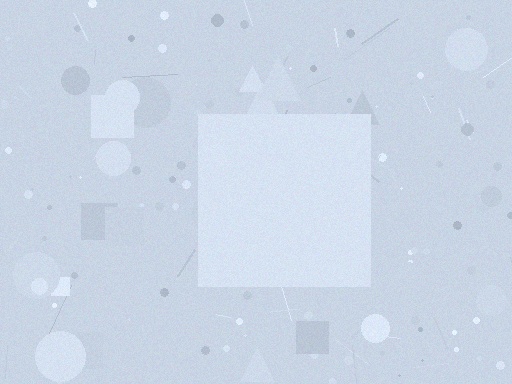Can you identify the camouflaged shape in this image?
The camouflaged shape is a square.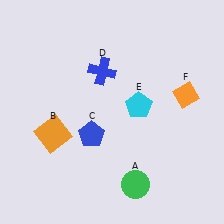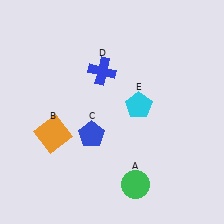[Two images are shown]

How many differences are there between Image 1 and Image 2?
There is 1 difference between the two images.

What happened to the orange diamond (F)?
The orange diamond (F) was removed in Image 2. It was in the top-right area of Image 1.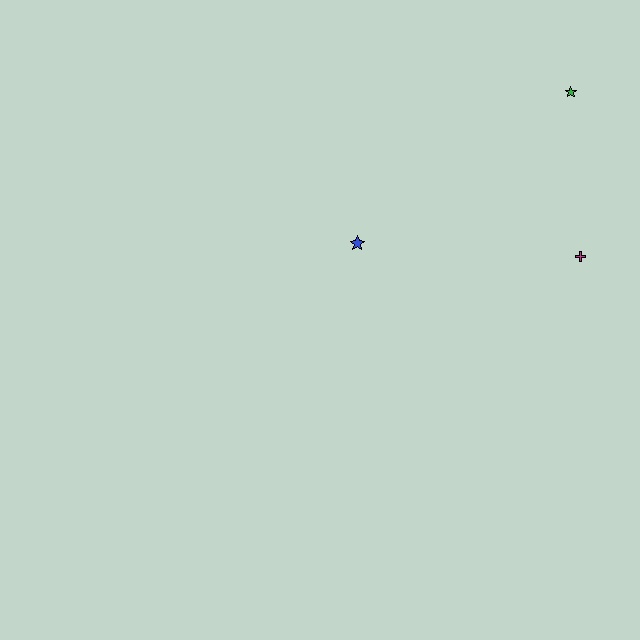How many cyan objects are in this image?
There are no cyan objects.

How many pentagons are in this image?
There are no pentagons.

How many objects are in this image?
There are 3 objects.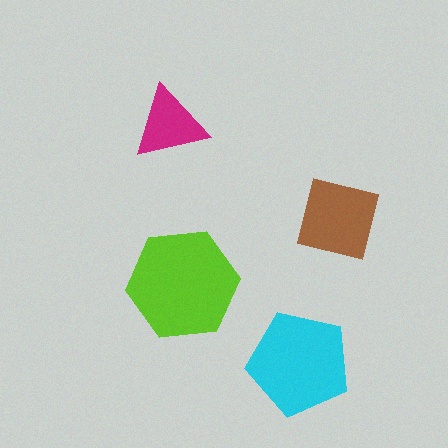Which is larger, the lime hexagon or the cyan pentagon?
The lime hexagon.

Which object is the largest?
The lime hexagon.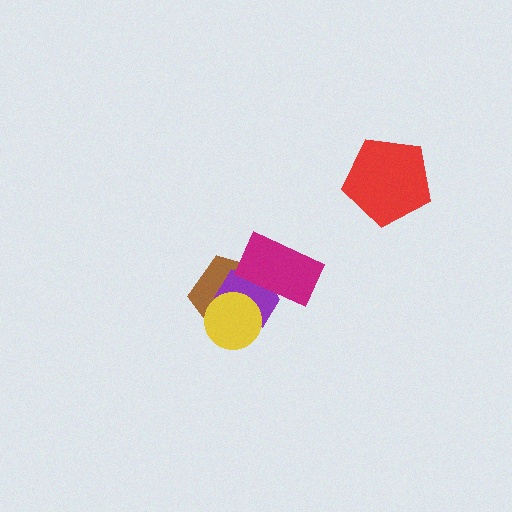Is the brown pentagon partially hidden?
Yes, it is partially covered by another shape.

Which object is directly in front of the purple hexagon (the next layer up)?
The magenta rectangle is directly in front of the purple hexagon.